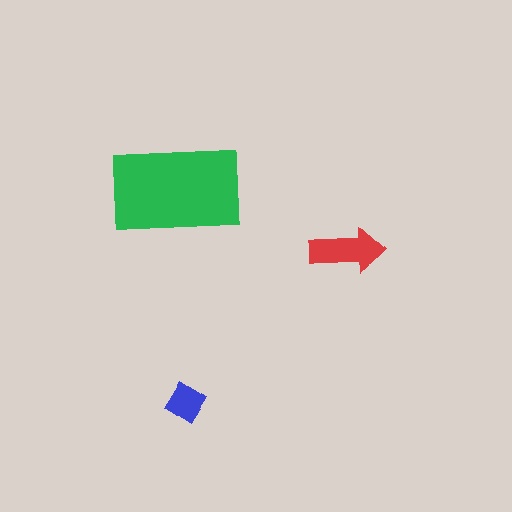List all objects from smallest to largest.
The blue diamond, the red arrow, the green rectangle.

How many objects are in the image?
There are 3 objects in the image.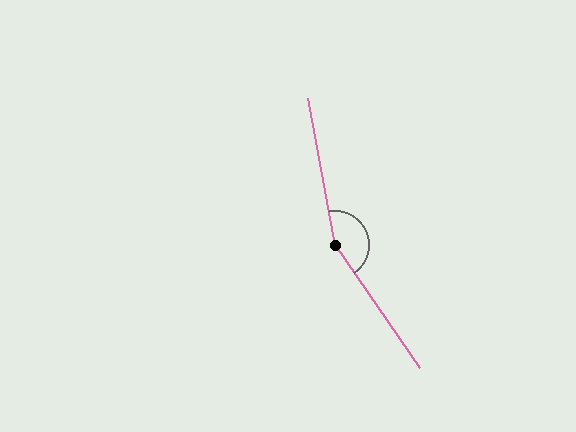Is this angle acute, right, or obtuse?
It is obtuse.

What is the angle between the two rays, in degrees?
Approximately 156 degrees.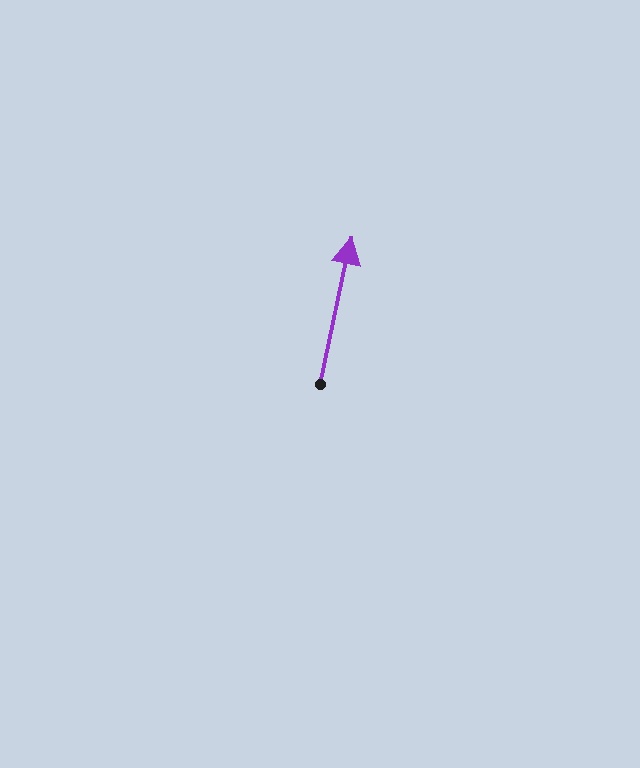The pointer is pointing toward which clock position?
Roughly 12 o'clock.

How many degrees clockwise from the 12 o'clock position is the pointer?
Approximately 12 degrees.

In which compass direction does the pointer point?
North.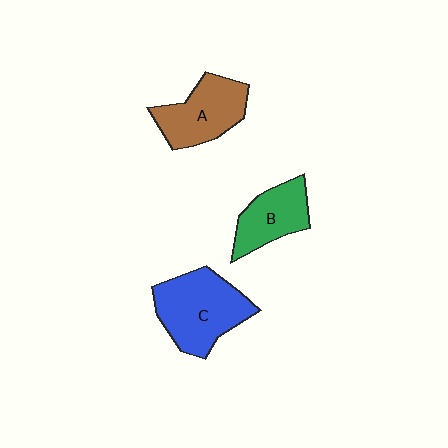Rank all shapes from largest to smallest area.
From largest to smallest: C (blue), A (brown), B (green).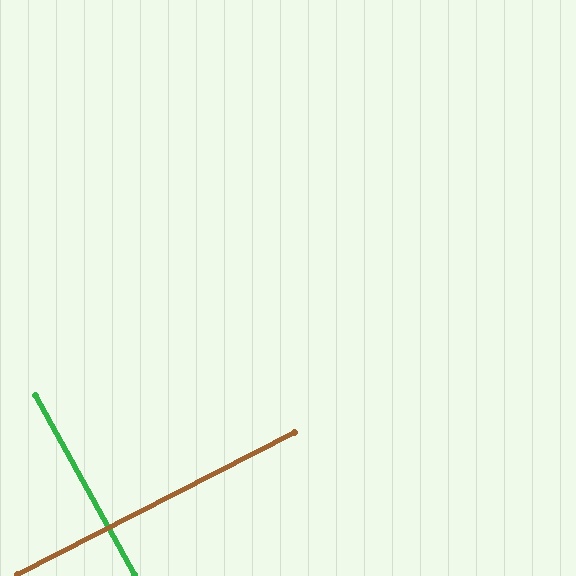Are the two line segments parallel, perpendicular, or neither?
Perpendicular — they meet at approximately 88°.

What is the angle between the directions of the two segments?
Approximately 88 degrees.